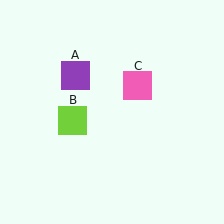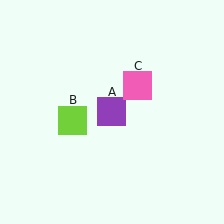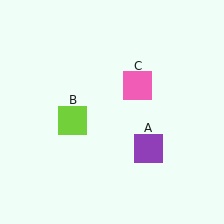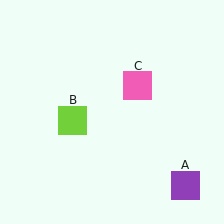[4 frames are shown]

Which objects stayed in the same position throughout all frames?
Lime square (object B) and pink square (object C) remained stationary.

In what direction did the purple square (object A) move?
The purple square (object A) moved down and to the right.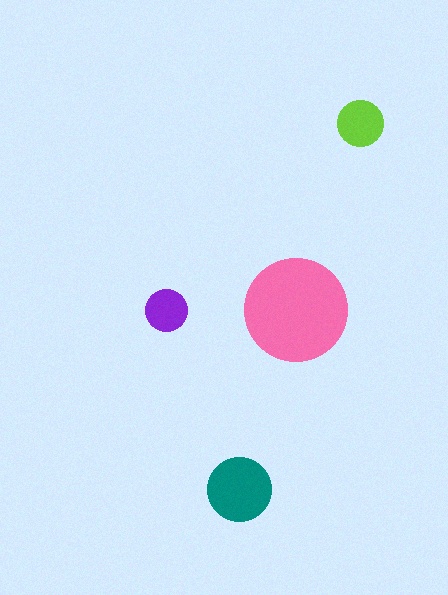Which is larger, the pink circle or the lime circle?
The pink one.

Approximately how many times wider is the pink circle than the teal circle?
About 1.5 times wider.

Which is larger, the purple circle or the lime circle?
The lime one.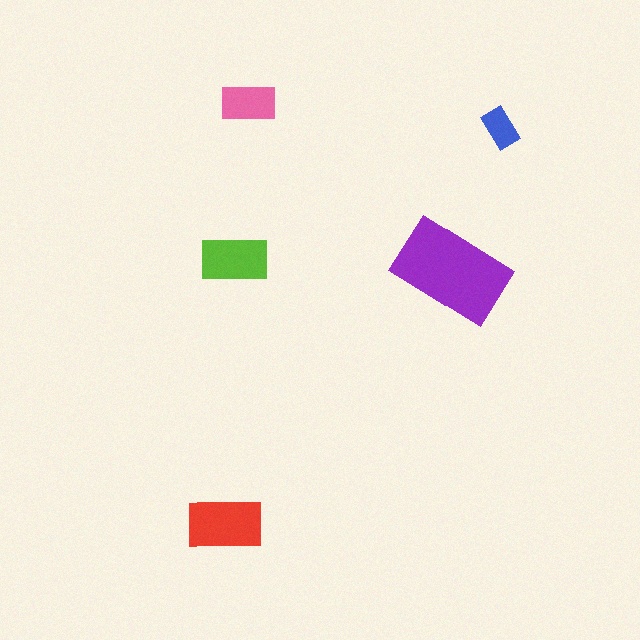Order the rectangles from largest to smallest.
the purple one, the red one, the lime one, the pink one, the blue one.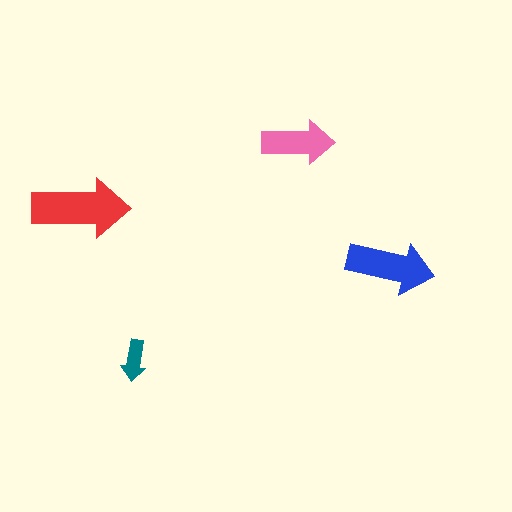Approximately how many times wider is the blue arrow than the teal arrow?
About 2 times wider.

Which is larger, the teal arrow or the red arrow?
The red one.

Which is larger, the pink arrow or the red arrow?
The red one.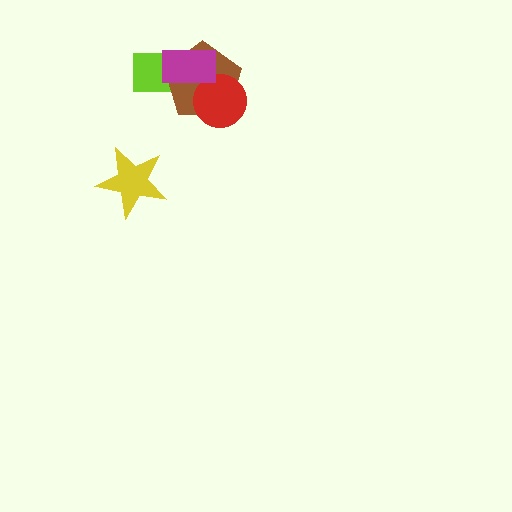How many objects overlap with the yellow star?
0 objects overlap with the yellow star.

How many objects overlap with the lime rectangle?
2 objects overlap with the lime rectangle.